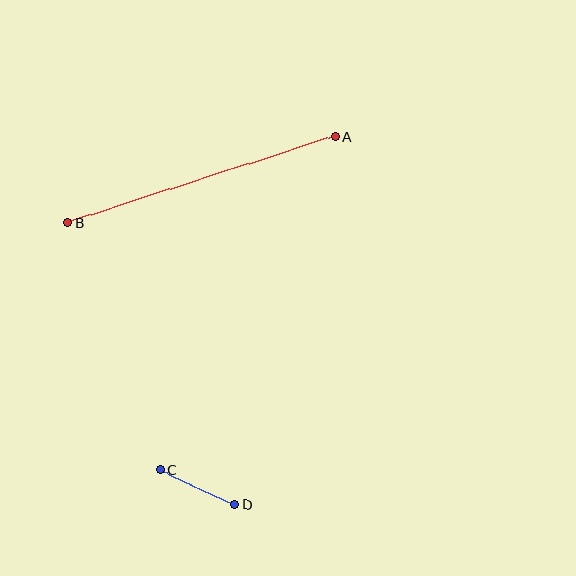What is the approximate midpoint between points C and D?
The midpoint is at approximately (198, 487) pixels.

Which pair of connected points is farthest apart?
Points A and B are farthest apart.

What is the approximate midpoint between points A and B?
The midpoint is at approximately (201, 180) pixels.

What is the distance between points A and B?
The distance is approximately 282 pixels.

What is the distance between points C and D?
The distance is approximately 83 pixels.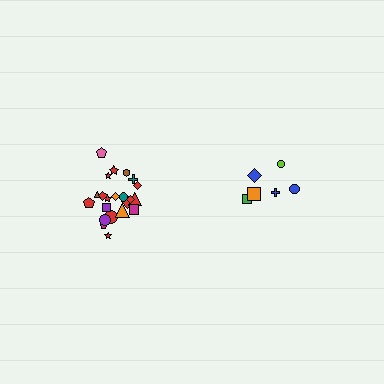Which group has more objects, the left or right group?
The left group.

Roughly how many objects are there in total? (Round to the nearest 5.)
Roughly 30 objects in total.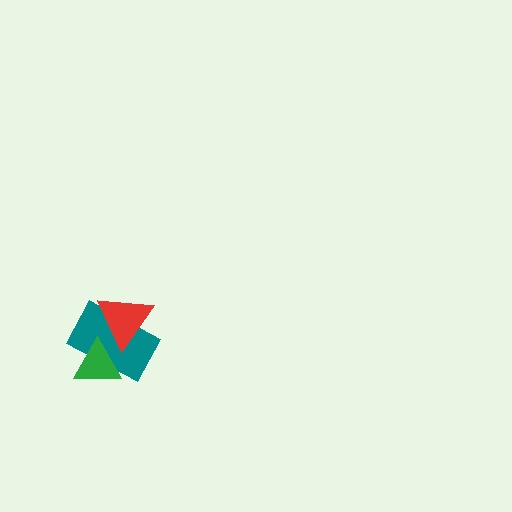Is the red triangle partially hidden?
No, no other shape covers it.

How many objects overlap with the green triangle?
2 objects overlap with the green triangle.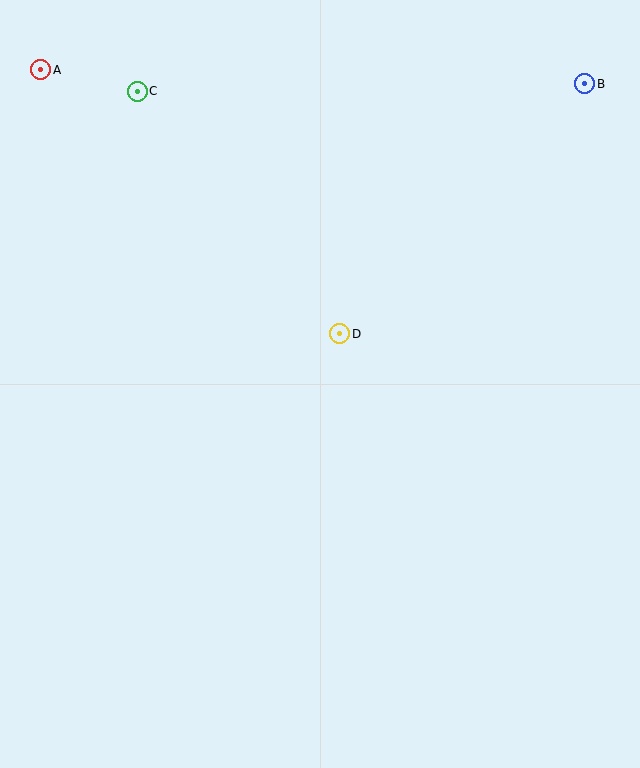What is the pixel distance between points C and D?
The distance between C and D is 316 pixels.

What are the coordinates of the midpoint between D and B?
The midpoint between D and B is at (462, 209).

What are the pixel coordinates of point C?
Point C is at (137, 91).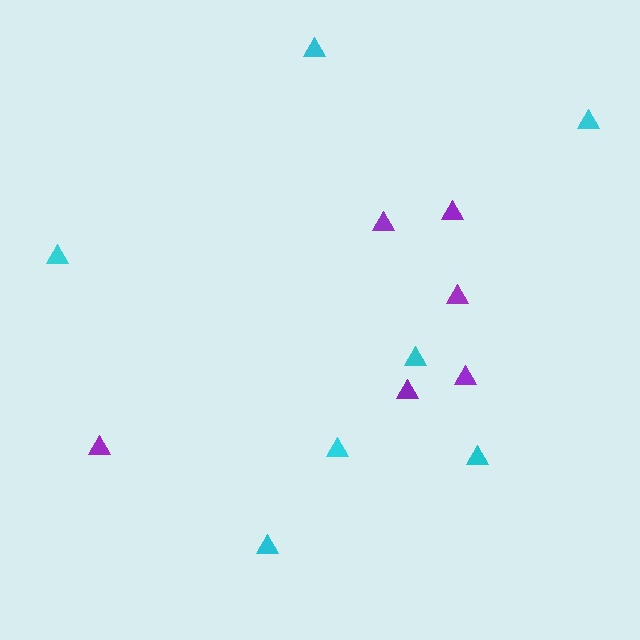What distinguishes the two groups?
There are 2 groups: one group of cyan triangles (7) and one group of purple triangles (6).